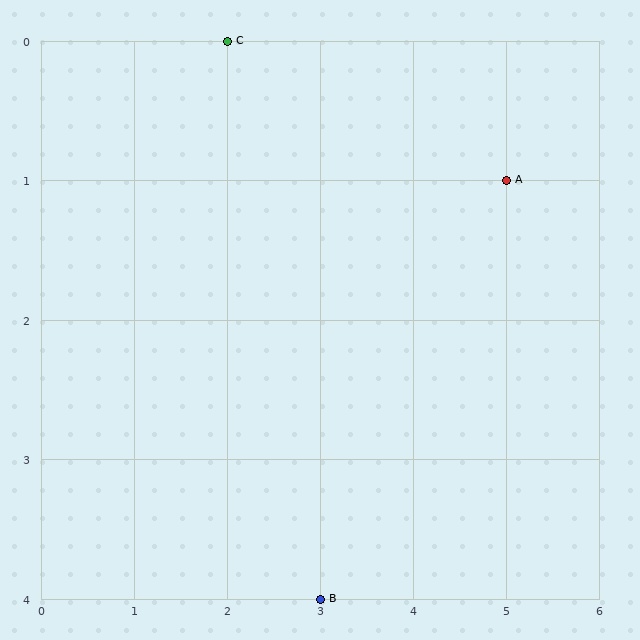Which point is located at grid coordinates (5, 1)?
Point A is at (5, 1).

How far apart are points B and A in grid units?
Points B and A are 2 columns and 3 rows apart (about 3.6 grid units diagonally).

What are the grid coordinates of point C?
Point C is at grid coordinates (2, 0).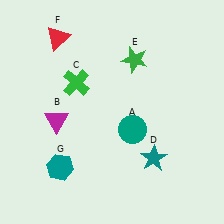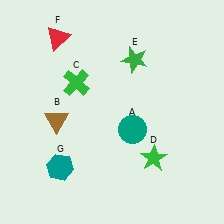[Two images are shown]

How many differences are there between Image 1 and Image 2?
There are 2 differences between the two images.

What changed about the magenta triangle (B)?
In Image 1, B is magenta. In Image 2, it changed to brown.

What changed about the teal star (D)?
In Image 1, D is teal. In Image 2, it changed to green.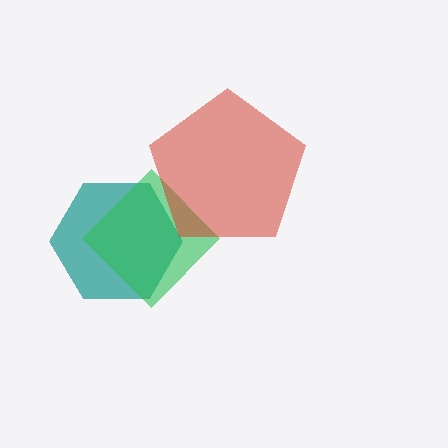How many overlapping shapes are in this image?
There are 3 overlapping shapes in the image.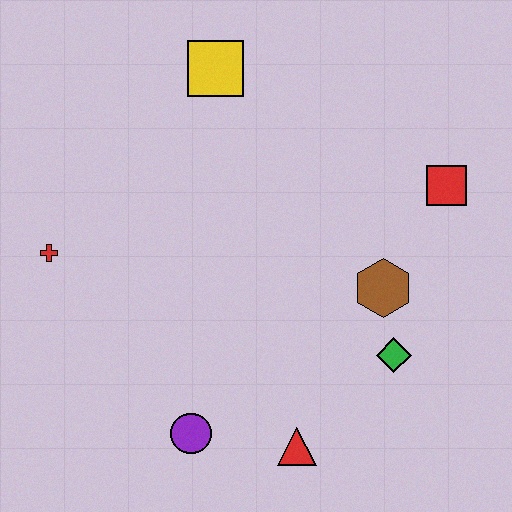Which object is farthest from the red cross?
The red square is farthest from the red cross.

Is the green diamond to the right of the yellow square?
Yes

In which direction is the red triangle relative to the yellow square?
The red triangle is below the yellow square.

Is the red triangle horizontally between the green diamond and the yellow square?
Yes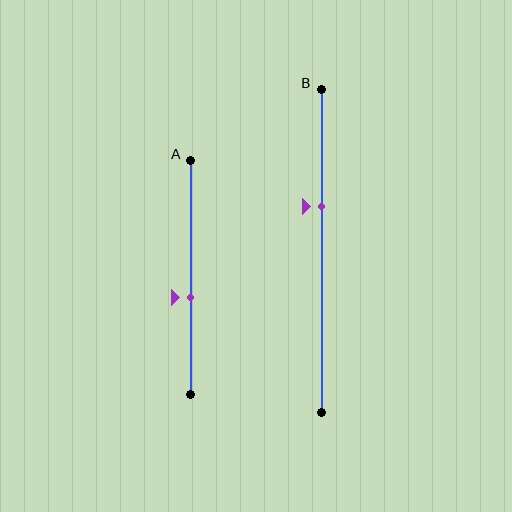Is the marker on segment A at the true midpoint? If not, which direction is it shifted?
No, the marker on segment A is shifted downward by about 9% of the segment length.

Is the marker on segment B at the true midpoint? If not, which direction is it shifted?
No, the marker on segment B is shifted upward by about 14% of the segment length.